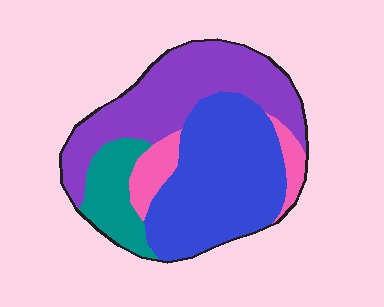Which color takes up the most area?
Blue, at roughly 40%.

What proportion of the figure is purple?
Purple covers about 35% of the figure.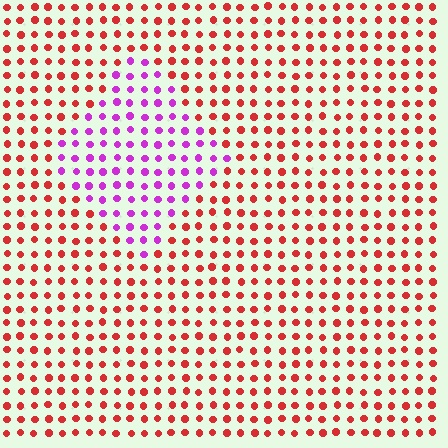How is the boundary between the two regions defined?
The boundary is defined purely by a slight shift in hue (about 61 degrees). Spacing, size, and orientation are identical on both sides.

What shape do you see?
I see a diamond.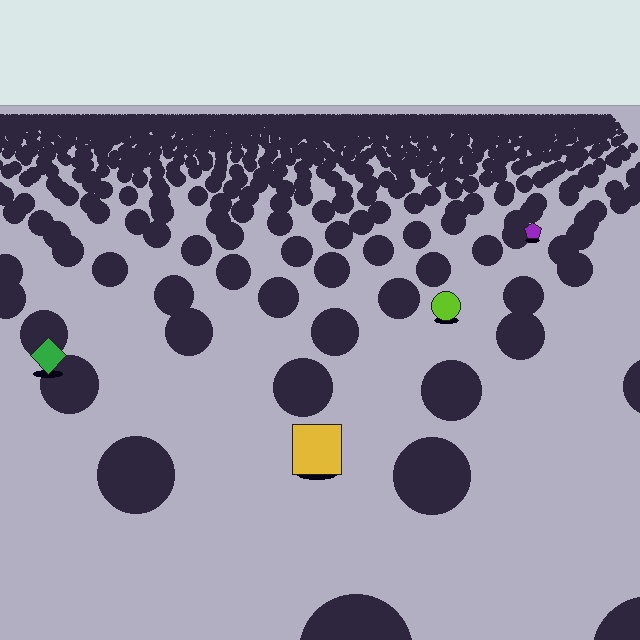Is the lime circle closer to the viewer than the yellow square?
No. The yellow square is closer — you can tell from the texture gradient: the ground texture is coarser near it.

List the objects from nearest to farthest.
From nearest to farthest: the yellow square, the green diamond, the lime circle, the purple pentagon.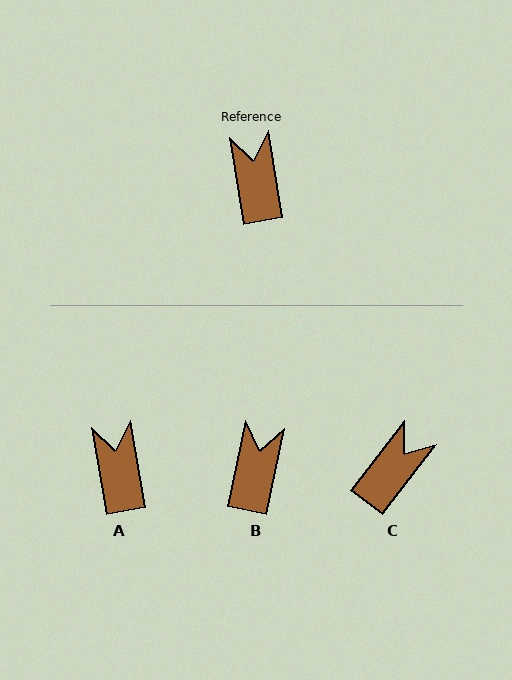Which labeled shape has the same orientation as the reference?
A.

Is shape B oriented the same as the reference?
No, it is off by about 21 degrees.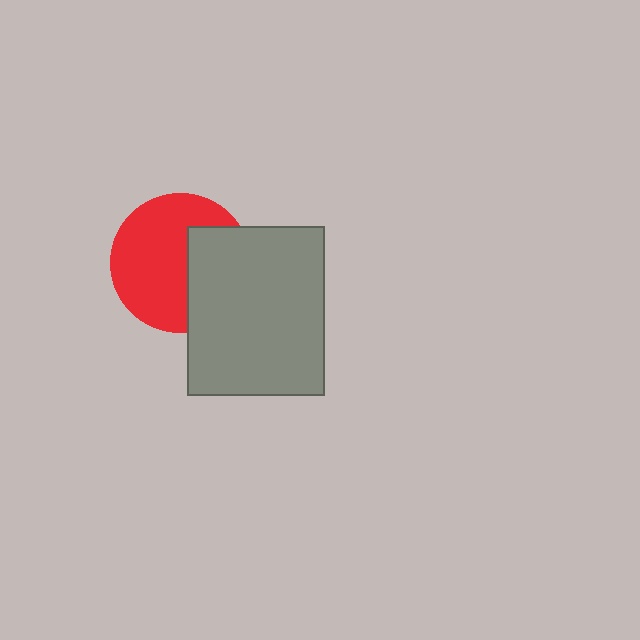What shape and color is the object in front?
The object in front is a gray rectangle.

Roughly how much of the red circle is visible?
About half of it is visible (roughly 64%).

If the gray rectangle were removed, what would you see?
You would see the complete red circle.